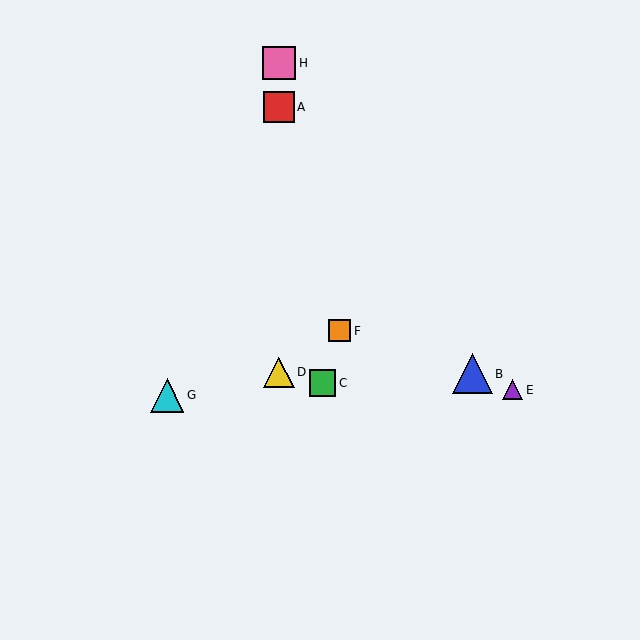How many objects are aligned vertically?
3 objects (A, D, H) are aligned vertically.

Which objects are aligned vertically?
Objects A, D, H are aligned vertically.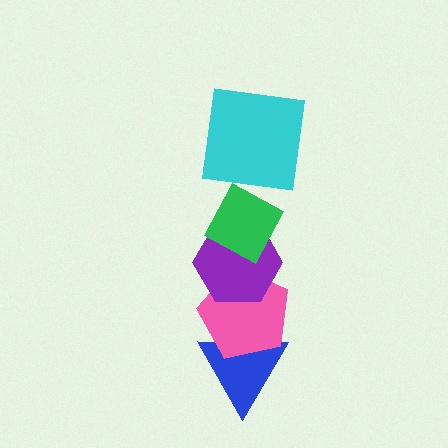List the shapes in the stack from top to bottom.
From top to bottom: the cyan square, the green diamond, the purple hexagon, the pink pentagon, the blue triangle.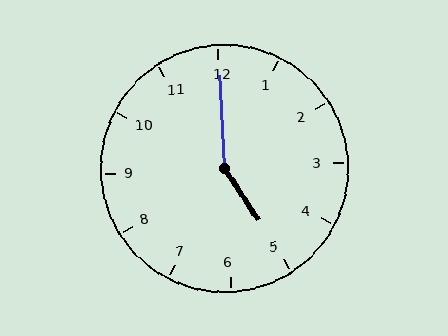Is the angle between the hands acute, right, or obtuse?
It is obtuse.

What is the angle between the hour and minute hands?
Approximately 150 degrees.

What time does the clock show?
5:00.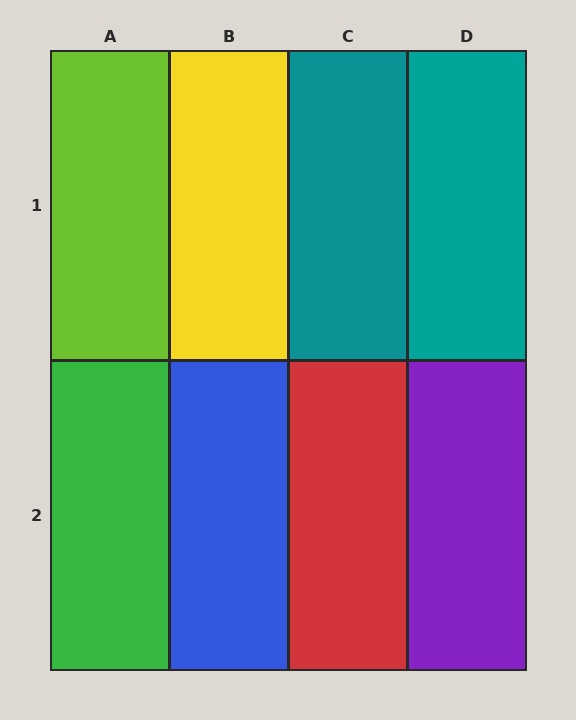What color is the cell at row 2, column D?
Purple.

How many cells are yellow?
1 cell is yellow.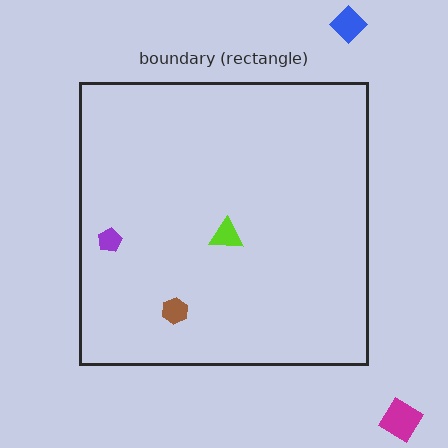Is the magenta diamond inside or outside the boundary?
Outside.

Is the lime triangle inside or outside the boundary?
Inside.